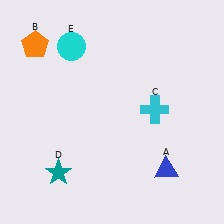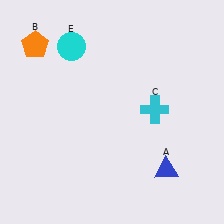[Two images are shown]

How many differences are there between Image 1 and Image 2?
There is 1 difference between the two images.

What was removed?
The teal star (D) was removed in Image 2.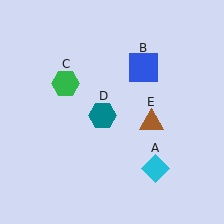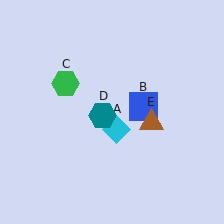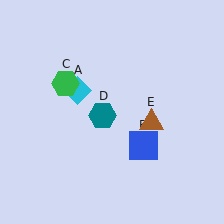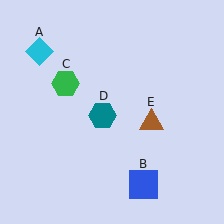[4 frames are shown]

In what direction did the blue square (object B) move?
The blue square (object B) moved down.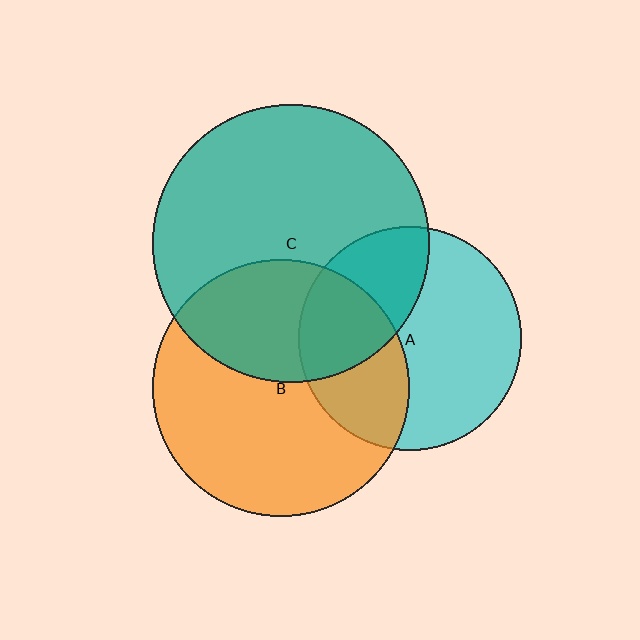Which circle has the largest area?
Circle C (teal).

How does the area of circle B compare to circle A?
Approximately 1.3 times.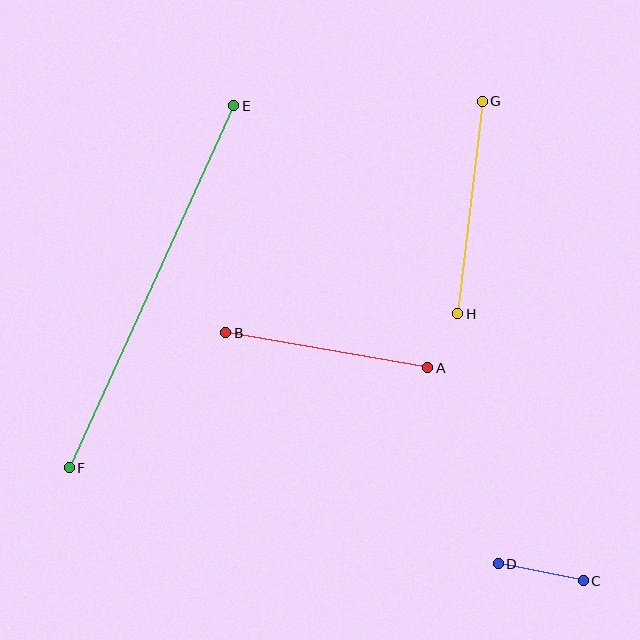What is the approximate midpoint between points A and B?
The midpoint is at approximately (327, 350) pixels.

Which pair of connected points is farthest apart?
Points E and F are farthest apart.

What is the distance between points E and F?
The distance is approximately 398 pixels.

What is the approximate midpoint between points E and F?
The midpoint is at approximately (151, 287) pixels.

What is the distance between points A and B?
The distance is approximately 205 pixels.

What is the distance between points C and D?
The distance is approximately 87 pixels.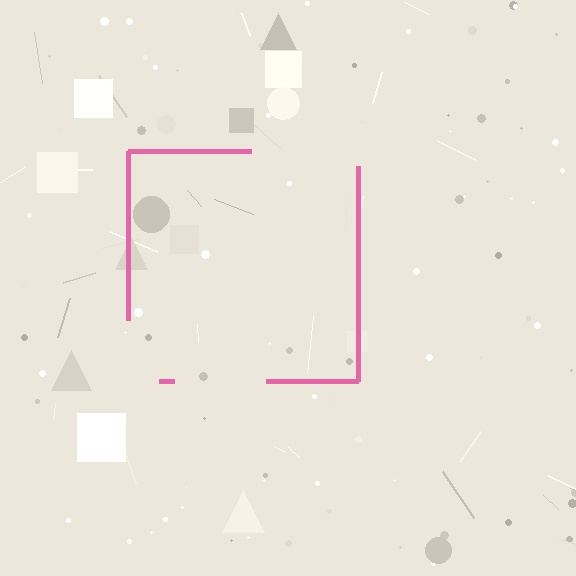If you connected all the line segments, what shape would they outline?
They would outline a square.